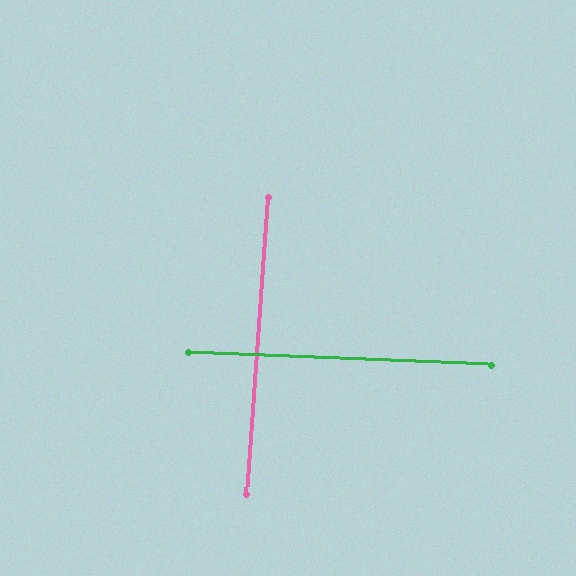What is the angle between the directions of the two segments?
Approximately 88 degrees.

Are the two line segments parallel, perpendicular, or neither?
Perpendicular — they meet at approximately 88°.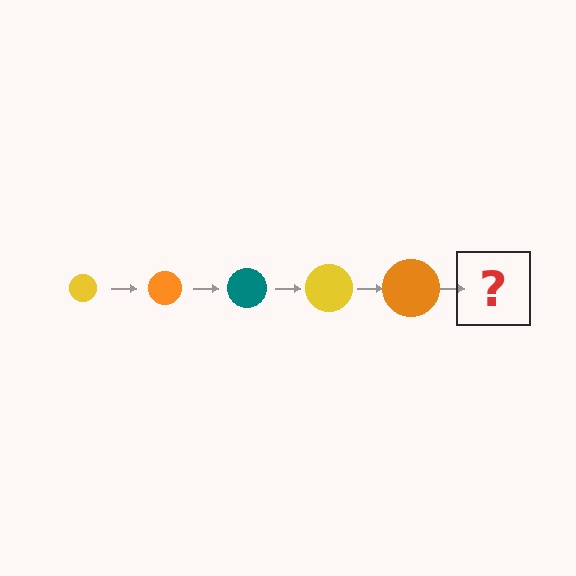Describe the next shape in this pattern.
It should be a teal circle, larger than the previous one.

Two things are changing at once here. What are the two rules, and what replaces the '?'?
The two rules are that the circle grows larger each step and the color cycles through yellow, orange, and teal. The '?' should be a teal circle, larger than the previous one.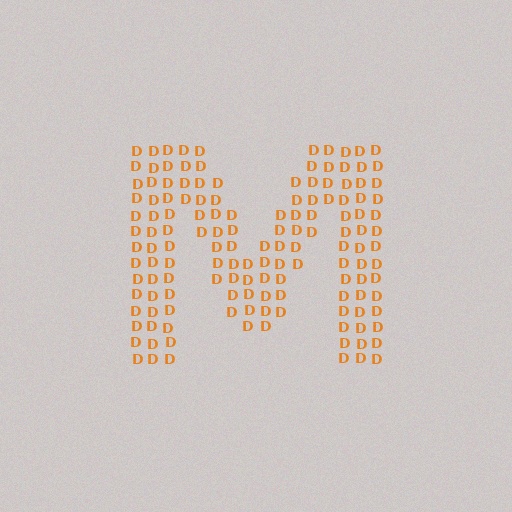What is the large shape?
The large shape is the letter M.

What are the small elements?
The small elements are letter D's.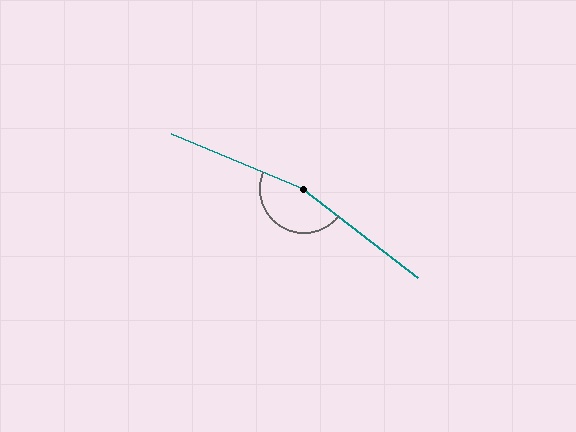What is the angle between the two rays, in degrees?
Approximately 164 degrees.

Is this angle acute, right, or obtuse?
It is obtuse.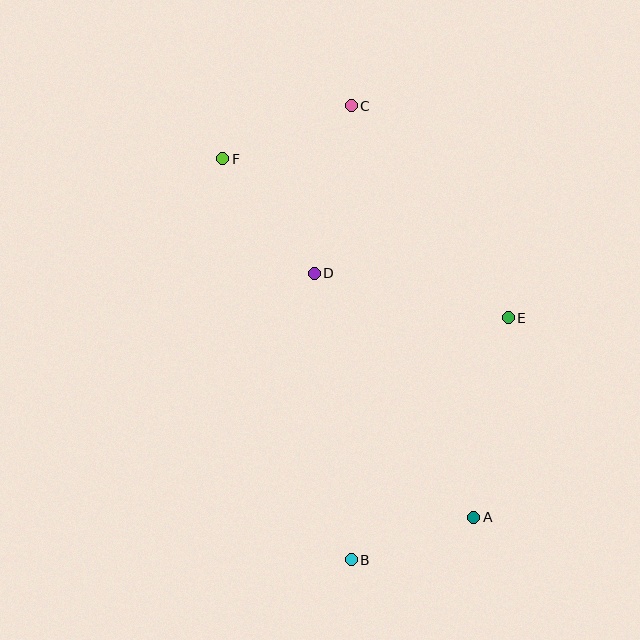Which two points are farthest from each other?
Points B and C are farthest from each other.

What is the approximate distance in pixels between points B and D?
The distance between B and D is approximately 289 pixels.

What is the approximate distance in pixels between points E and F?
The distance between E and F is approximately 327 pixels.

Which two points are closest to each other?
Points A and B are closest to each other.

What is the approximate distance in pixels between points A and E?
The distance between A and E is approximately 202 pixels.